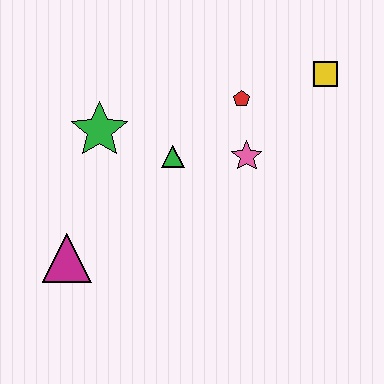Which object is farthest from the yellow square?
The magenta triangle is farthest from the yellow square.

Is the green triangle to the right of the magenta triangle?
Yes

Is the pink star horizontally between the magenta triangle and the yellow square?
Yes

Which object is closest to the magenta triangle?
The green star is closest to the magenta triangle.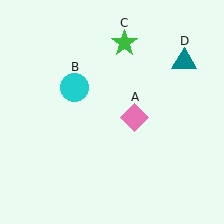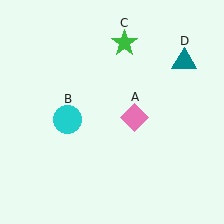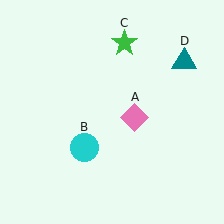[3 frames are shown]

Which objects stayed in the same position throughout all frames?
Pink diamond (object A) and green star (object C) and teal triangle (object D) remained stationary.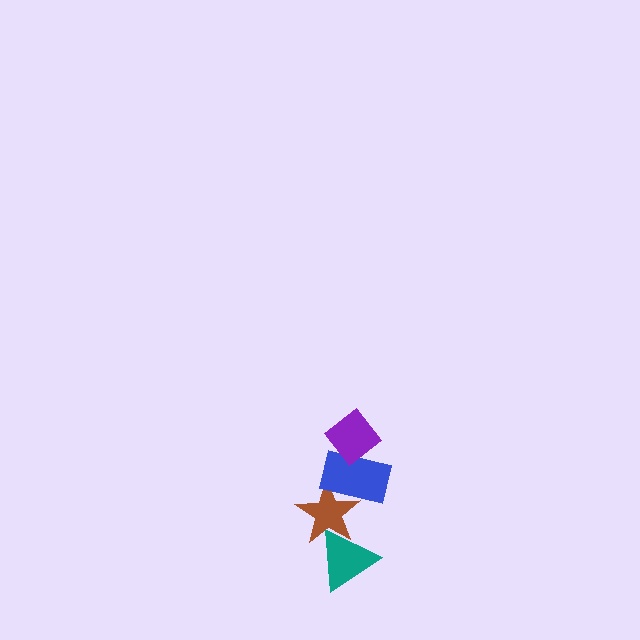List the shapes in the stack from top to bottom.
From top to bottom: the purple diamond, the blue rectangle, the brown star, the teal triangle.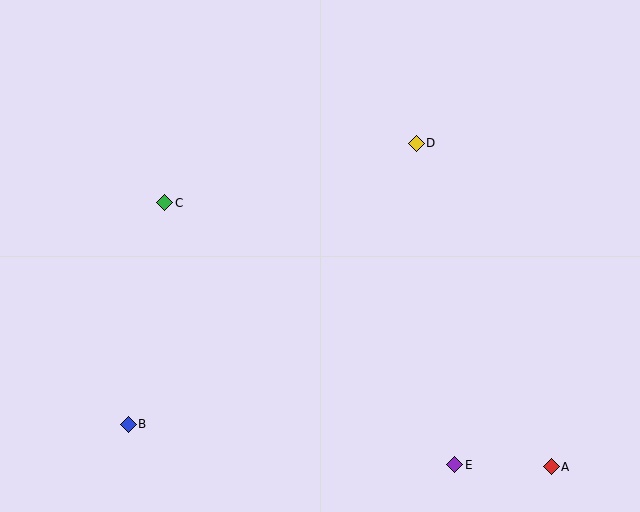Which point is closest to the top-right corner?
Point D is closest to the top-right corner.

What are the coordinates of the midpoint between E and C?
The midpoint between E and C is at (310, 334).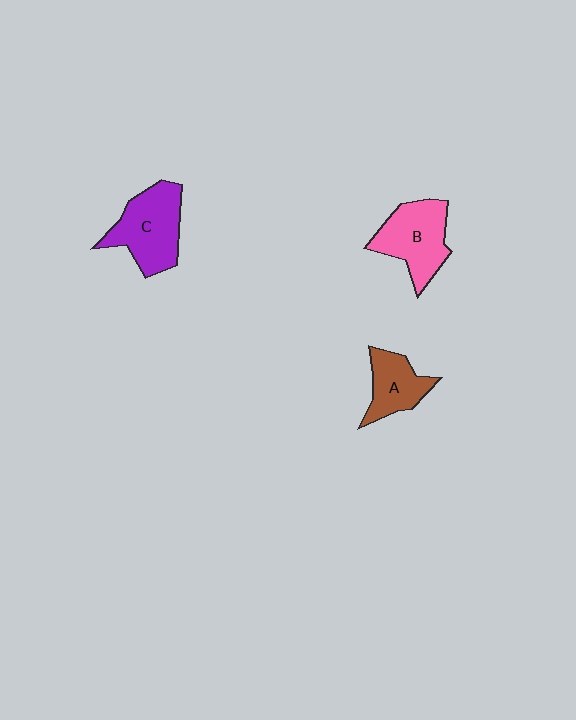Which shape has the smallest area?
Shape A (brown).